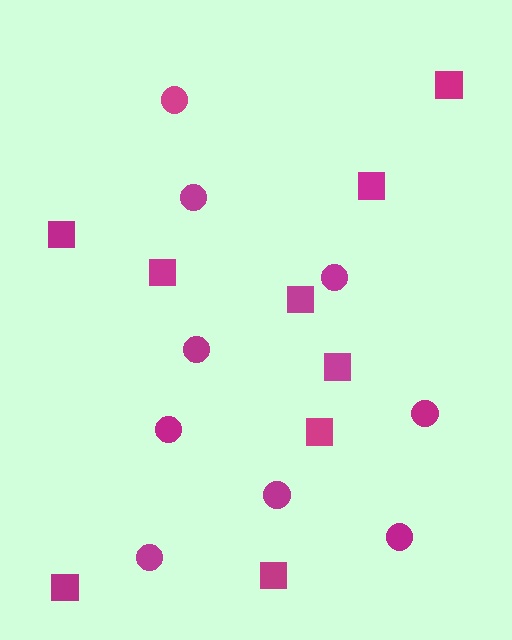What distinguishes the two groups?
There are 2 groups: one group of squares (9) and one group of circles (9).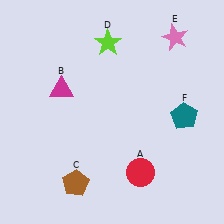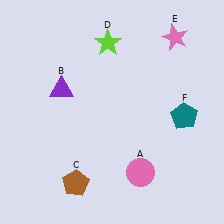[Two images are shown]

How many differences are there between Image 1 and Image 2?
There are 2 differences between the two images.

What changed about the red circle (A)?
In Image 1, A is red. In Image 2, it changed to pink.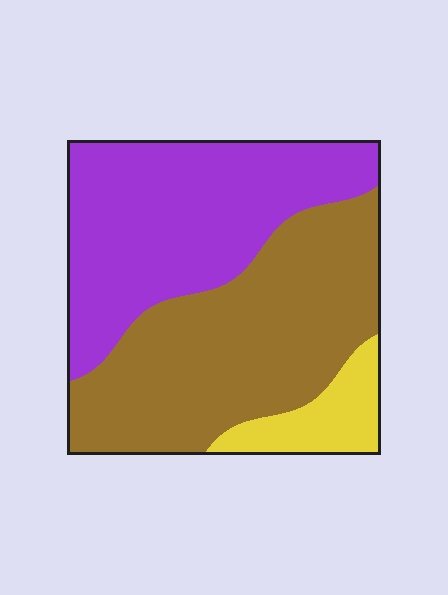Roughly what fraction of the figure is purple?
Purple covers around 40% of the figure.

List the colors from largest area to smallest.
From largest to smallest: brown, purple, yellow.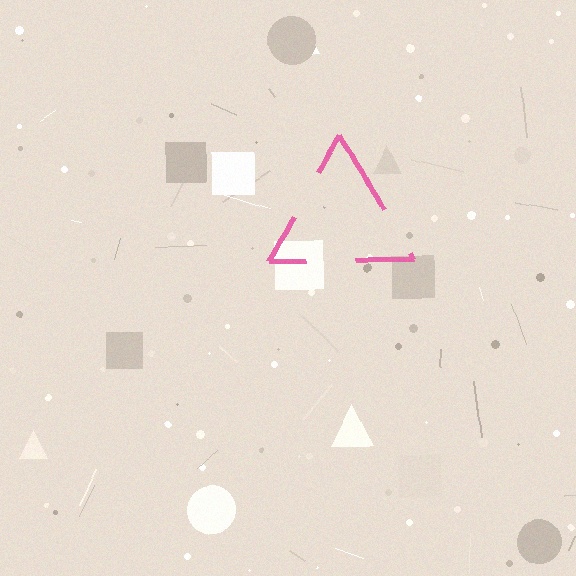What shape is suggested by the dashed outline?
The dashed outline suggests a triangle.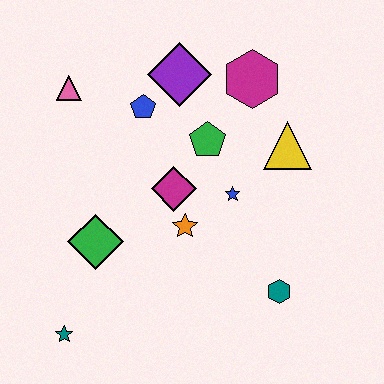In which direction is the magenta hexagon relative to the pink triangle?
The magenta hexagon is to the right of the pink triangle.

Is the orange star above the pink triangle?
No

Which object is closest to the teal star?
The green diamond is closest to the teal star.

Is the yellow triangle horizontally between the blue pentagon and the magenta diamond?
No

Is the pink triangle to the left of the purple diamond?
Yes